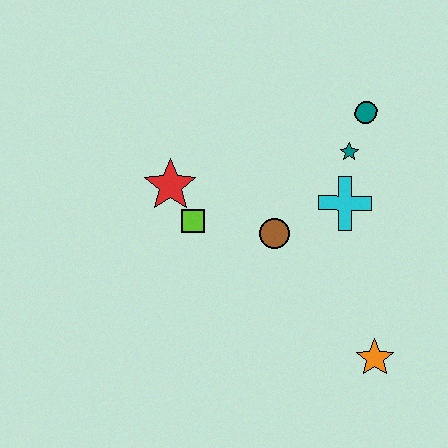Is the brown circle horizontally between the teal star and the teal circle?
No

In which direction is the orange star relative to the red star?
The orange star is to the right of the red star.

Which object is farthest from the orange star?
The red star is farthest from the orange star.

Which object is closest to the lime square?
The red star is closest to the lime square.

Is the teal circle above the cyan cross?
Yes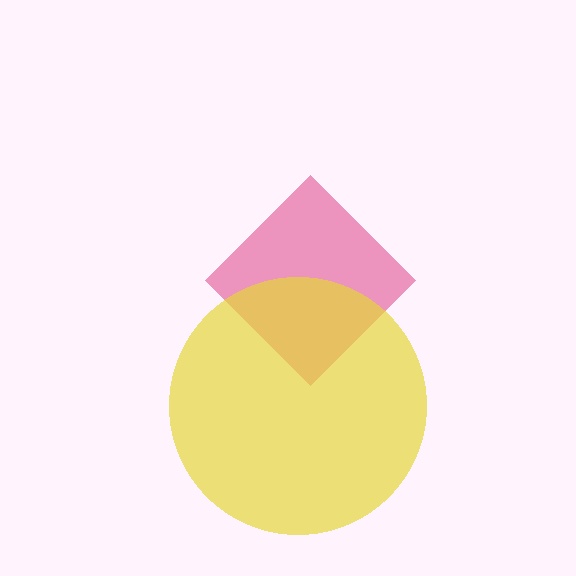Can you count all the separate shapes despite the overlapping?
Yes, there are 2 separate shapes.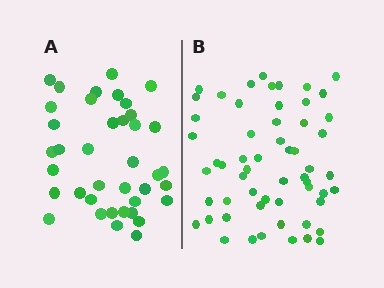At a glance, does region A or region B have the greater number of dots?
Region B (the right region) has more dots.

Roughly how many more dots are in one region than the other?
Region B has approximately 20 more dots than region A.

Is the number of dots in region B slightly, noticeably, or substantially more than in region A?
Region B has substantially more. The ratio is roughly 1.5 to 1.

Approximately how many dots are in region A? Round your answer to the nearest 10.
About 40 dots. (The exact count is 39, which rounds to 40.)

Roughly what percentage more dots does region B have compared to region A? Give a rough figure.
About 45% more.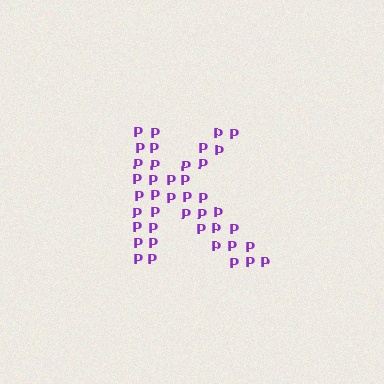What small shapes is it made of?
It is made of small letter P's.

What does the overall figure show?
The overall figure shows the letter K.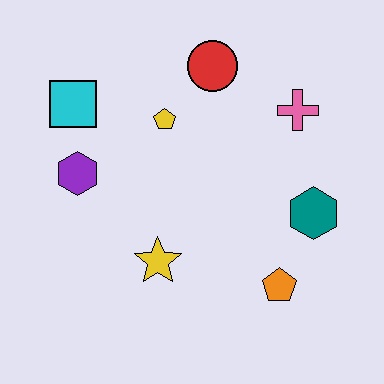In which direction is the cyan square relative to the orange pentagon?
The cyan square is to the left of the orange pentagon.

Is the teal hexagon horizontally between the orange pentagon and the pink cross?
No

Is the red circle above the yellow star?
Yes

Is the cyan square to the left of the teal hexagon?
Yes